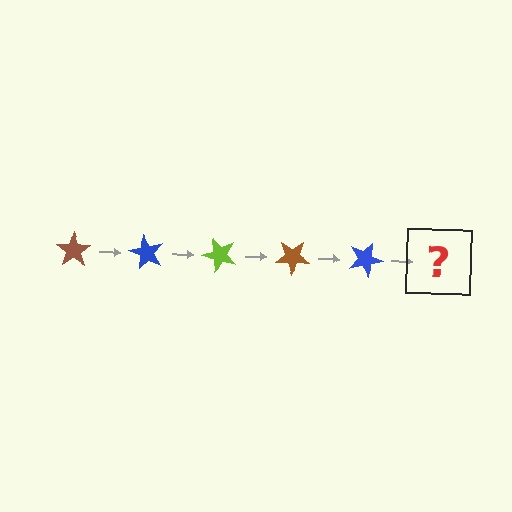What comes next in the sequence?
The next element should be a lime star, rotated 300 degrees from the start.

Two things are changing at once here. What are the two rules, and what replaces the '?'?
The two rules are that it rotates 60 degrees each step and the color cycles through brown, blue, and lime. The '?' should be a lime star, rotated 300 degrees from the start.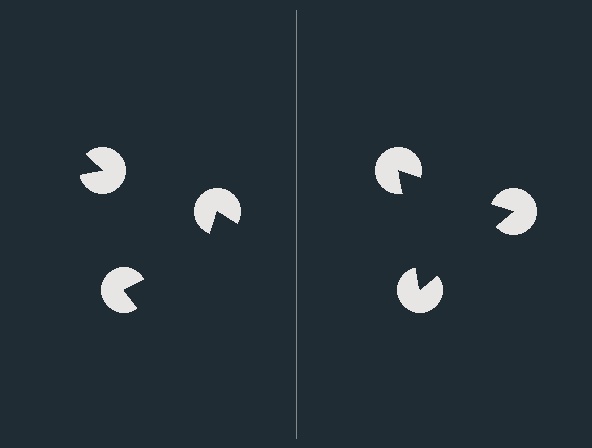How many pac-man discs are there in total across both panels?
6 — 3 on each side.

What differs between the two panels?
The pac-man discs are positioned identically on both sides; only the wedge orientations differ. On the right they align to a triangle; on the left they are misaligned.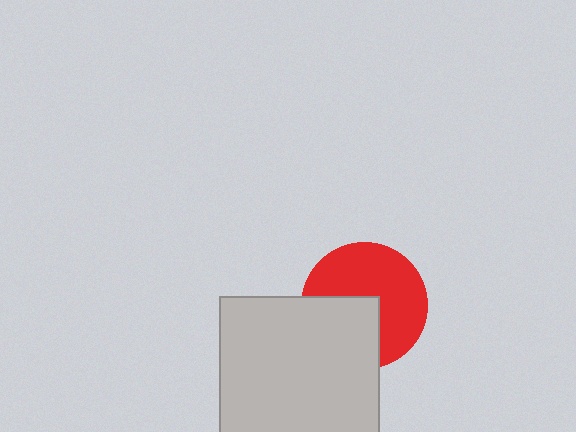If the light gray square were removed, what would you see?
You would see the complete red circle.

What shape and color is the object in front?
The object in front is a light gray square.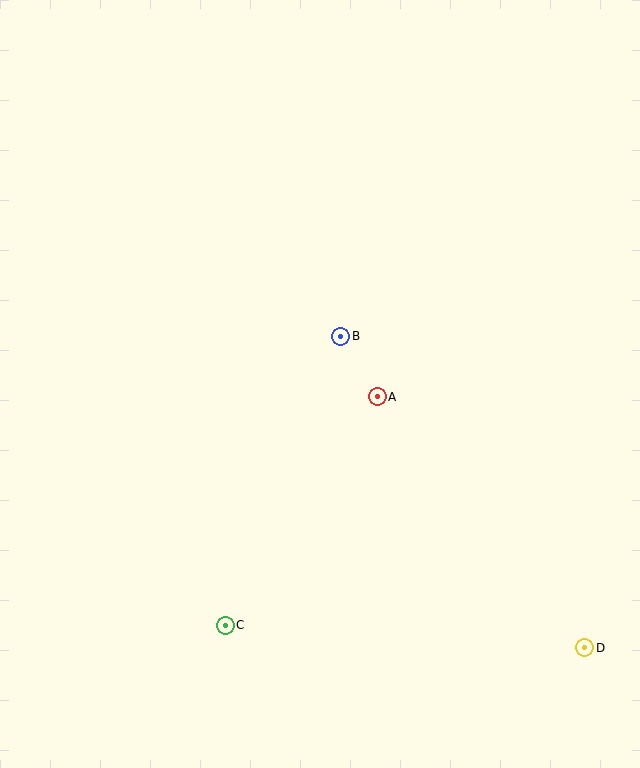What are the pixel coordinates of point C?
Point C is at (225, 625).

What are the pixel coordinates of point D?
Point D is at (585, 648).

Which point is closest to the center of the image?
Point B at (341, 336) is closest to the center.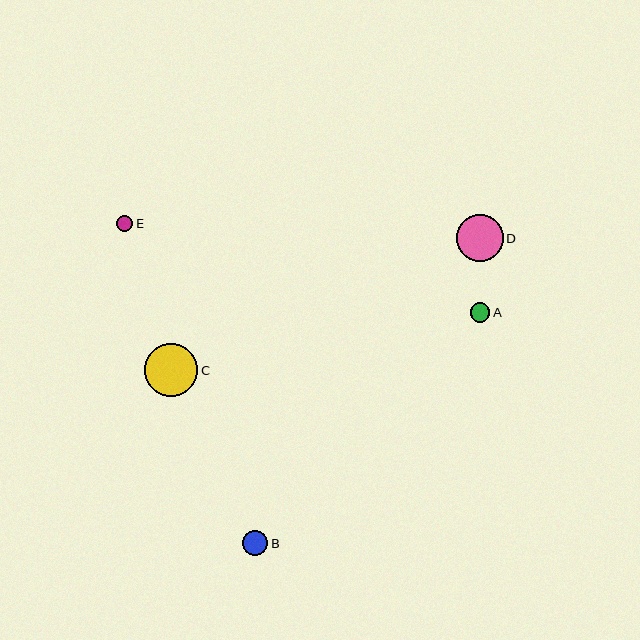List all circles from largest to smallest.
From largest to smallest: C, D, B, A, E.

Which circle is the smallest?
Circle E is the smallest with a size of approximately 16 pixels.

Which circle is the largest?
Circle C is the largest with a size of approximately 53 pixels.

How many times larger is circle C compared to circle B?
Circle C is approximately 2.1 times the size of circle B.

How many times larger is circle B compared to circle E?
Circle B is approximately 1.5 times the size of circle E.